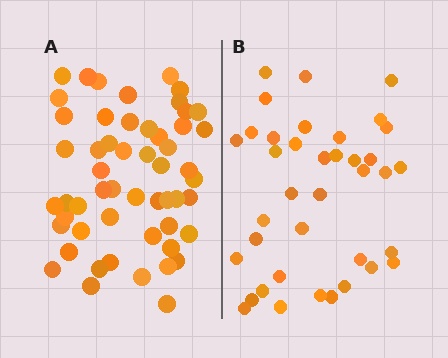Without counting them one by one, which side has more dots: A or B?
Region A (the left region) has more dots.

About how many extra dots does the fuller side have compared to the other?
Region A has approximately 15 more dots than region B.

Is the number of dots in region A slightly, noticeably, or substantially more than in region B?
Region A has noticeably more, but not dramatically so. The ratio is roughly 1.4 to 1.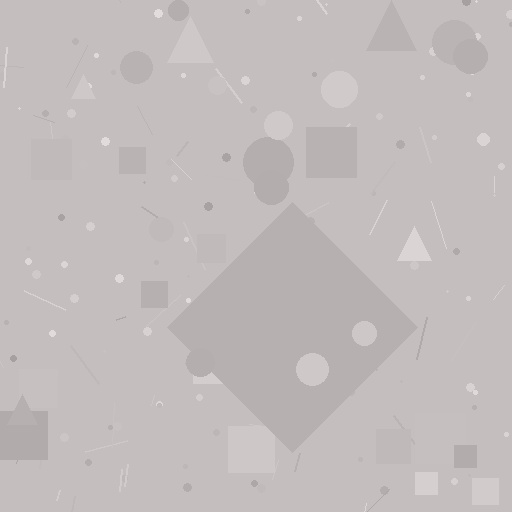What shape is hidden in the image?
A diamond is hidden in the image.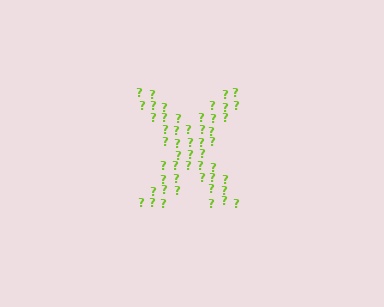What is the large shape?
The large shape is the letter X.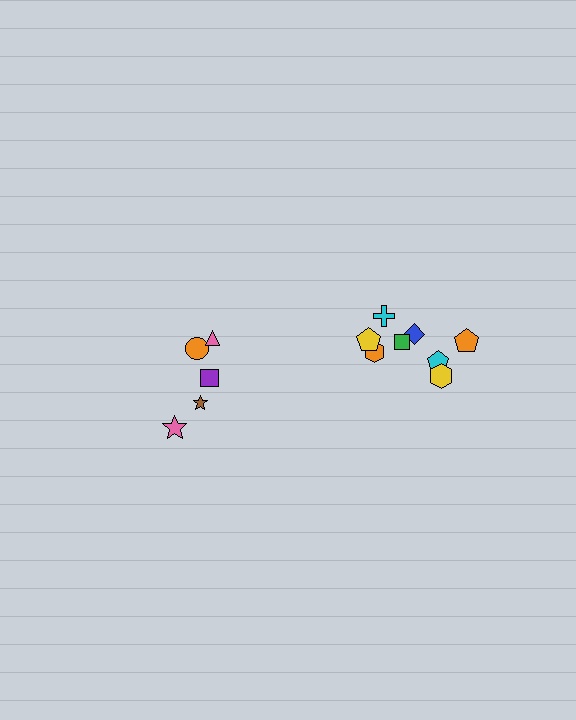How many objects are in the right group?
There are 8 objects.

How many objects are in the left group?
There are 5 objects.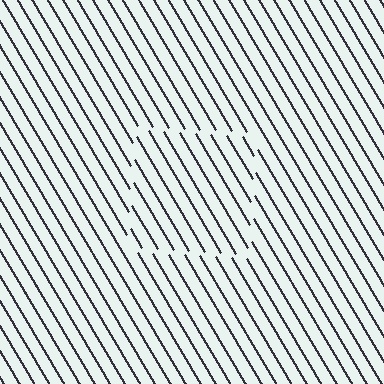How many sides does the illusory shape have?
4 sides — the line-ends trace a square.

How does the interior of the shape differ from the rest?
The interior of the shape contains the same grating, shifted by half a period — the contour is defined by the phase discontinuity where line-ends from the inner and outer gratings abut.